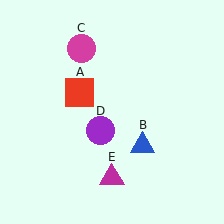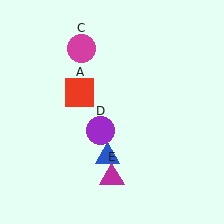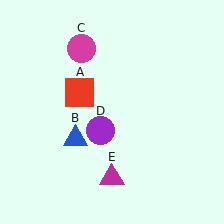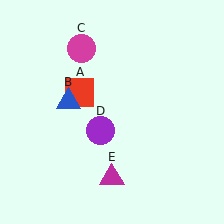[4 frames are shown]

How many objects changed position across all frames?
1 object changed position: blue triangle (object B).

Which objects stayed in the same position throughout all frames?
Red square (object A) and magenta circle (object C) and purple circle (object D) and magenta triangle (object E) remained stationary.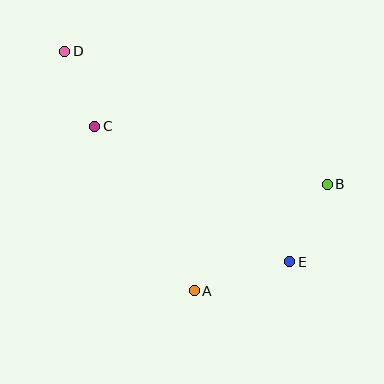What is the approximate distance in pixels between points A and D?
The distance between A and D is approximately 272 pixels.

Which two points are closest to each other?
Points C and D are closest to each other.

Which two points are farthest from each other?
Points D and E are farthest from each other.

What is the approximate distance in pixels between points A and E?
The distance between A and E is approximately 100 pixels.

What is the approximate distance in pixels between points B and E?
The distance between B and E is approximately 86 pixels.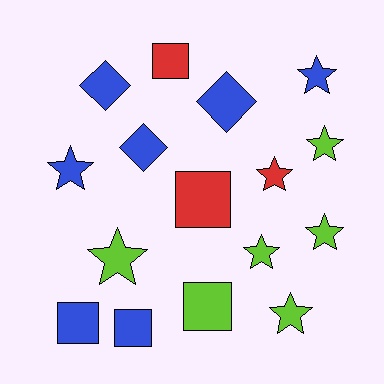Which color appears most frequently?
Blue, with 7 objects.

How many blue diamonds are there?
There are 3 blue diamonds.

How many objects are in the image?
There are 16 objects.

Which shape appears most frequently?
Star, with 8 objects.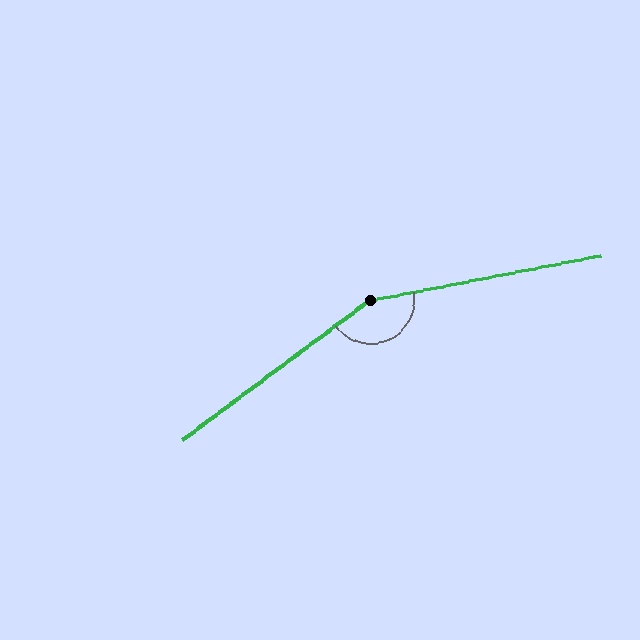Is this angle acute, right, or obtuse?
It is obtuse.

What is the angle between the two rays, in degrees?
Approximately 154 degrees.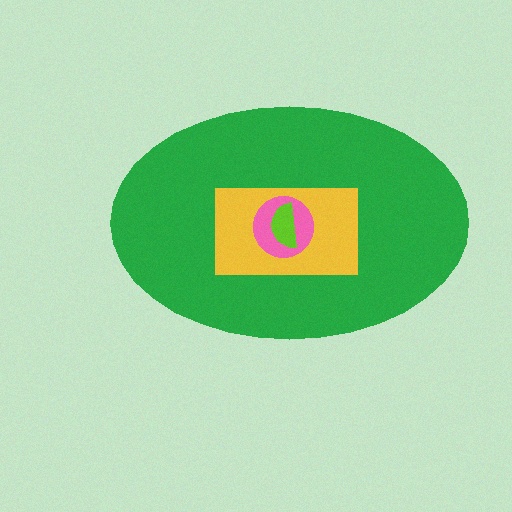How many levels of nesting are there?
4.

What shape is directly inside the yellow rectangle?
The pink circle.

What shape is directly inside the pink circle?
The lime semicircle.